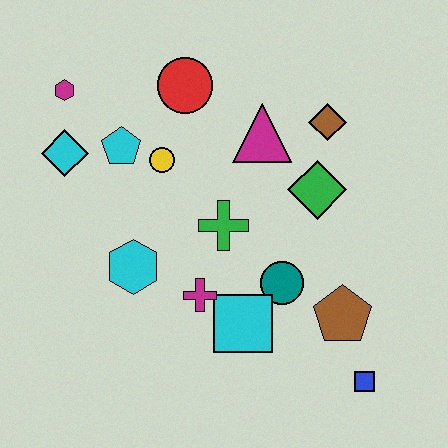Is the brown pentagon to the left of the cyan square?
No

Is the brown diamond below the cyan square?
No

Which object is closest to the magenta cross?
The cyan square is closest to the magenta cross.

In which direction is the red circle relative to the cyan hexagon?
The red circle is above the cyan hexagon.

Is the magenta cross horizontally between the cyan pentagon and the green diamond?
Yes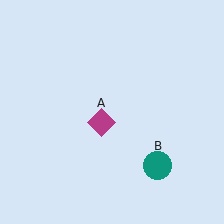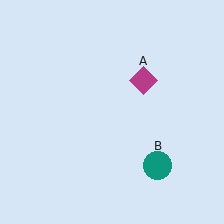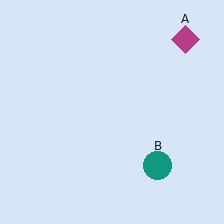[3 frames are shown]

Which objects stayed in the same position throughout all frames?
Teal circle (object B) remained stationary.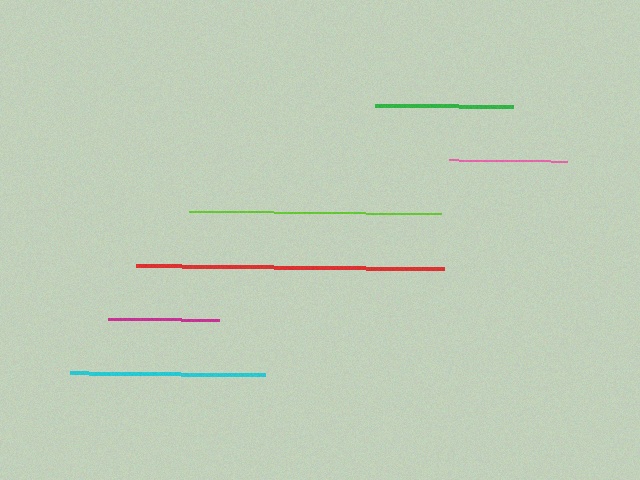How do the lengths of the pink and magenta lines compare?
The pink and magenta lines are approximately the same length.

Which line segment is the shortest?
The magenta line is the shortest at approximately 112 pixels.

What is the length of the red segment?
The red segment is approximately 308 pixels long.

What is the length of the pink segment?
The pink segment is approximately 118 pixels long.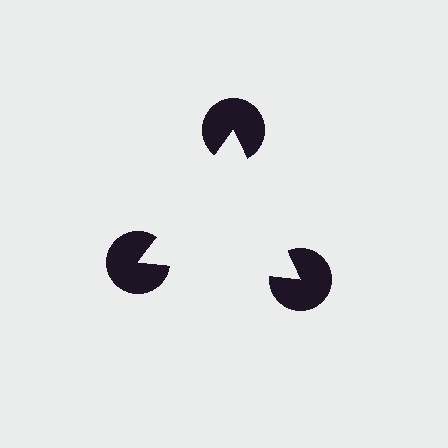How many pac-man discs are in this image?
There are 3 — one at each vertex of the illusory triangle.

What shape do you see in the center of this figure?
An illusory triangle — its edges are inferred from the aligned wedge cuts in the pac-man discs, not physically drawn.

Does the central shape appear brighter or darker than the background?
It typically appears slightly brighter than the background, even though no actual brightness change is drawn.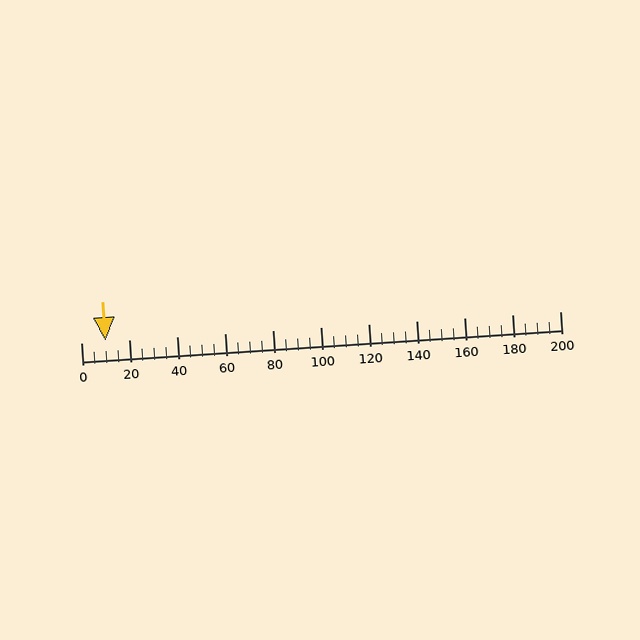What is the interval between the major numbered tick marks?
The major tick marks are spaced 20 units apart.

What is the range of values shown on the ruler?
The ruler shows values from 0 to 200.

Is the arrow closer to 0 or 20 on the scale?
The arrow is closer to 20.